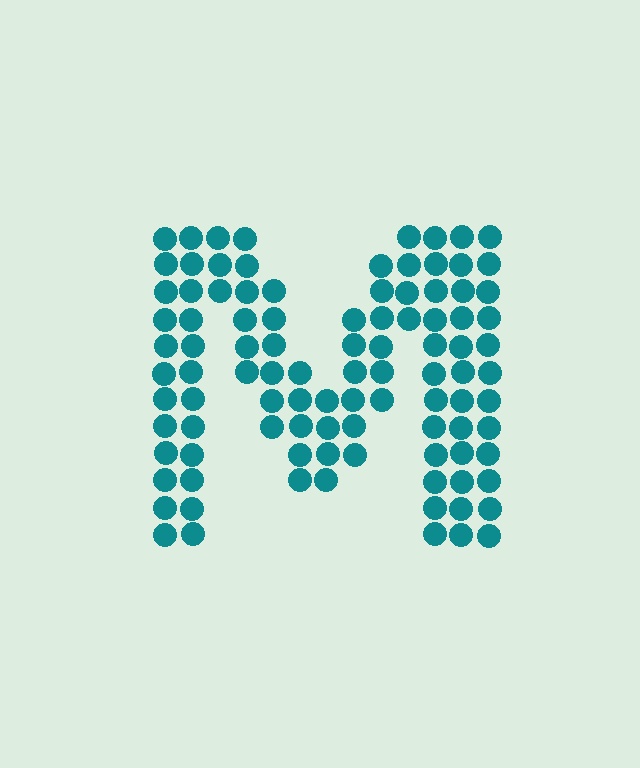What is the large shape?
The large shape is the letter M.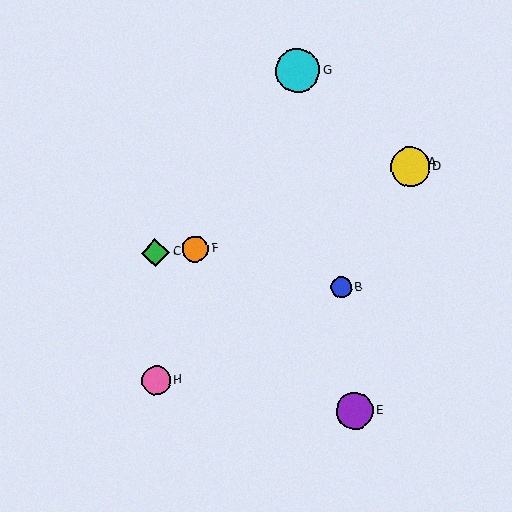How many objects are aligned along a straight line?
3 objects (A, D, H) are aligned along a straight line.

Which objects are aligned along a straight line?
Objects A, D, H are aligned along a straight line.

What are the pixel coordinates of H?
Object H is at (156, 380).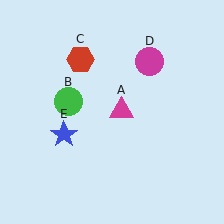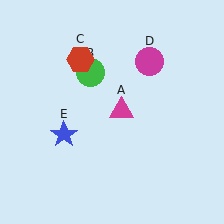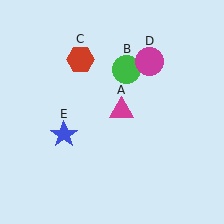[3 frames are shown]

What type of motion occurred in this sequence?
The green circle (object B) rotated clockwise around the center of the scene.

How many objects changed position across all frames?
1 object changed position: green circle (object B).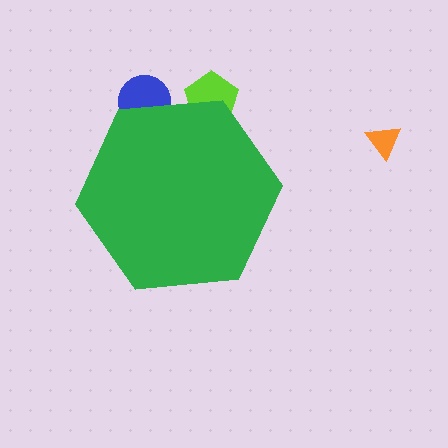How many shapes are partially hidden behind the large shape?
2 shapes are partially hidden.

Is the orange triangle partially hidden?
No, the orange triangle is fully visible.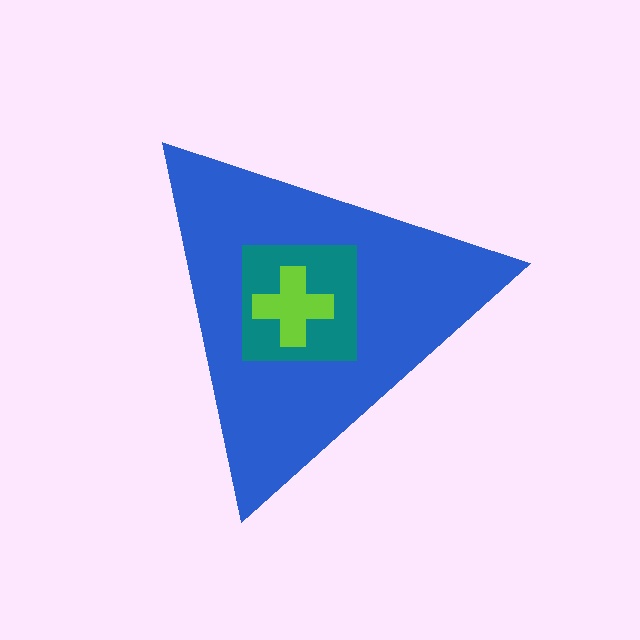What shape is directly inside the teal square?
The lime cross.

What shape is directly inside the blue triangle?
The teal square.